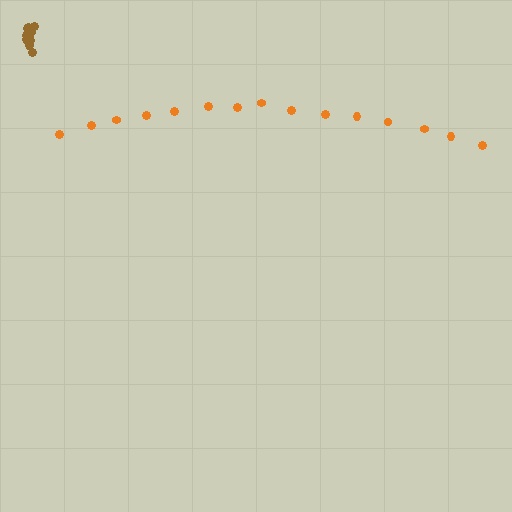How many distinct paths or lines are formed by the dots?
There are 2 distinct paths.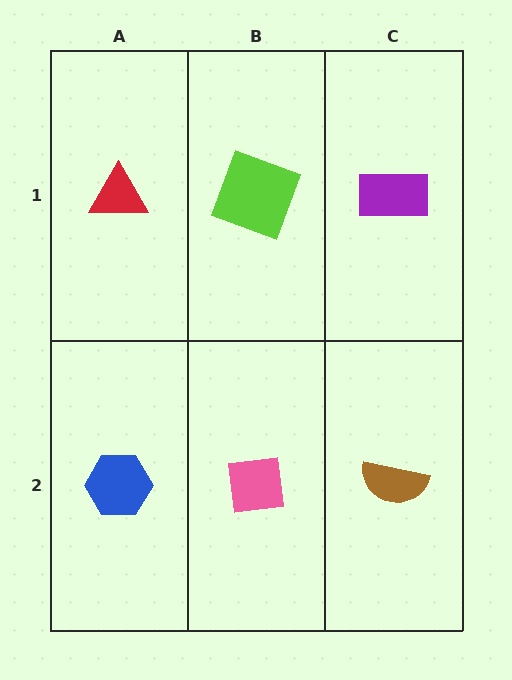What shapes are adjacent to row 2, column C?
A purple rectangle (row 1, column C), a pink square (row 2, column B).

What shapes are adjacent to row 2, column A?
A red triangle (row 1, column A), a pink square (row 2, column B).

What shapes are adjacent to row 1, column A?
A blue hexagon (row 2, column A), a lime square (row 1, column B).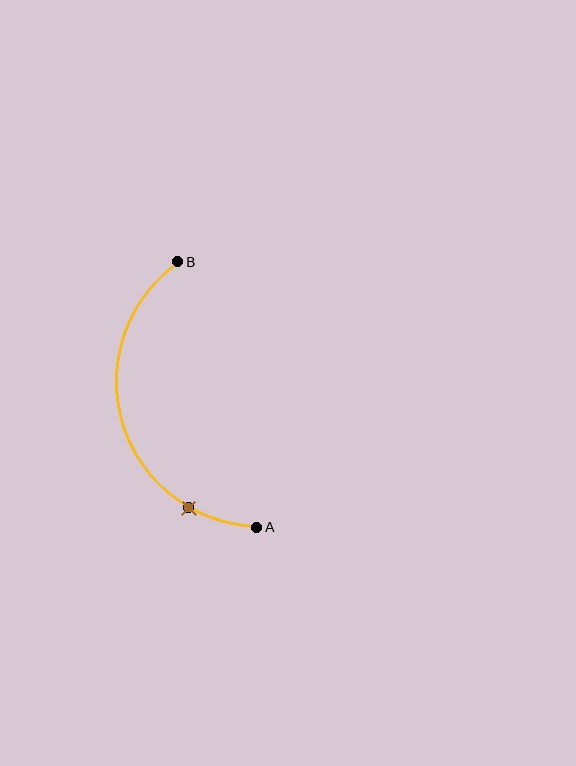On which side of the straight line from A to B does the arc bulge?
The arc bulges to the left of the straight line connecting A and B.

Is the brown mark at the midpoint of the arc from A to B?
No. The brown mark lies on the arc but is closer to endpoint A. The arc midpoint would be at the point on the curve equidistant along the arc from both A and B.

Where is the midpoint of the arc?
The arc midpoint is the point on the curve farthest from the straight line joining A and B. It sits to the left of that line.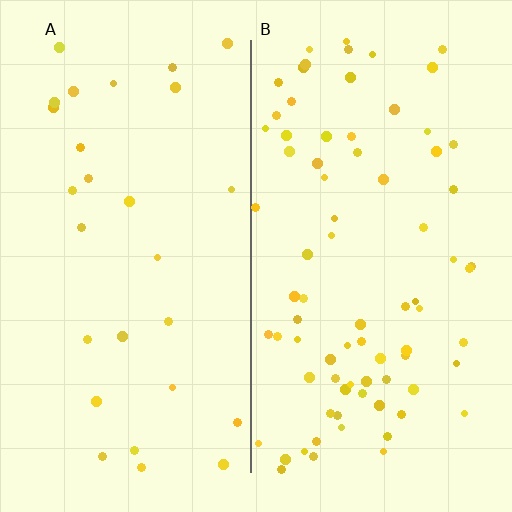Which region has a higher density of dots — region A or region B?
B (the right).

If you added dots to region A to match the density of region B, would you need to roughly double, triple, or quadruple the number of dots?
Approximately triple.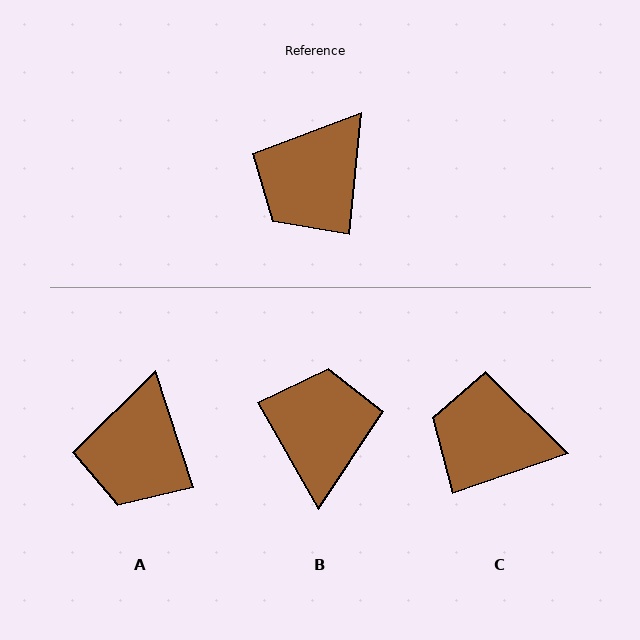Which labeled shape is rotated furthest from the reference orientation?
B, about 144 degrees away.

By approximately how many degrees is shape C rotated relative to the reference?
Approximately 66 degrees clockwise.